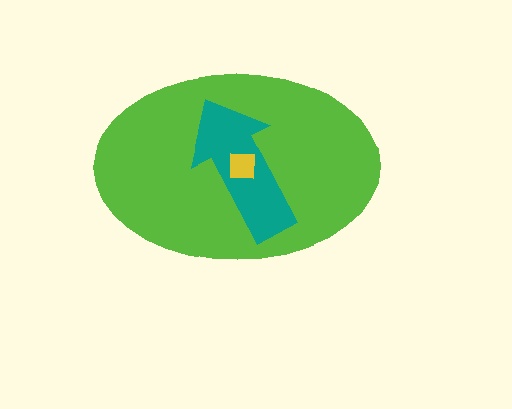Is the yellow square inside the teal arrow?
Yes.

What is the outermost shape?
The lime ellipse.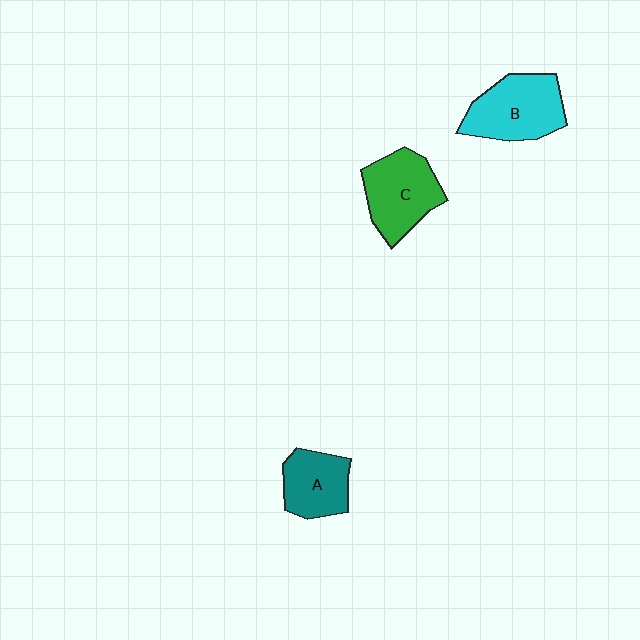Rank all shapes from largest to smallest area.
From largest to smallest: B (cyan), C (green), A (teal).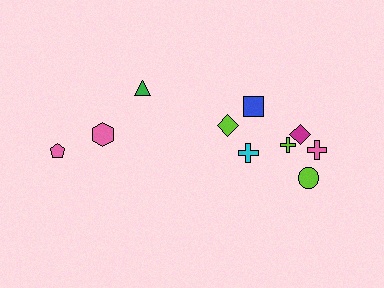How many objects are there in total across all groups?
There are 10 objects.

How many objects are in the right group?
There are 7 objects.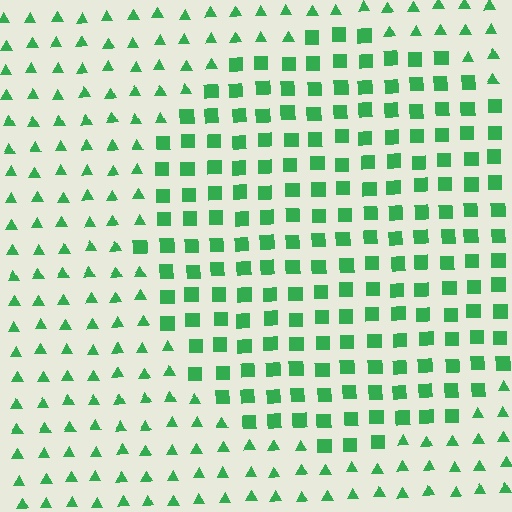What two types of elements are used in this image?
The image uses squares inside the circle region and triangles outside it.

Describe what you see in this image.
The image is filled with small green elements arranged in a uniform grid. A circle-shaped region contains squares, while the surrounding area contains triangles. The boundary is defined purely by the change in element shape.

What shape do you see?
I see a circle.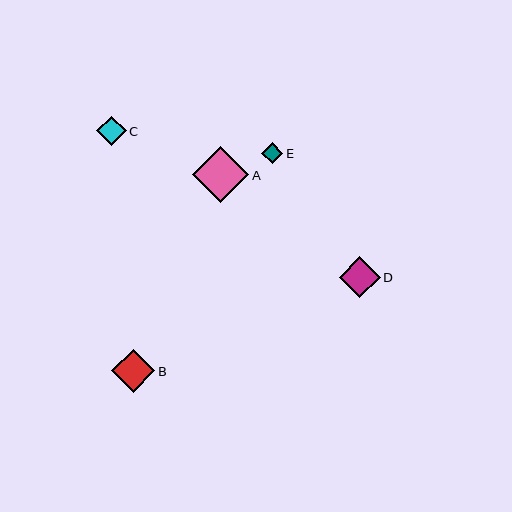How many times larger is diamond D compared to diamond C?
Diamond D is approximately 1.4 times the size of diamond C.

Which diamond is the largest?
Diamond A is the largest with a size of approximately 56 pixels.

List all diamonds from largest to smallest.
From largest to smallest: A, B, D, C, E.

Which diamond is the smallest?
Diamond E is the smallest with a size of approximately 21 pixels.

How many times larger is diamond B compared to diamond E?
Diamond B is approximately 2.1 times the size of diamond E.